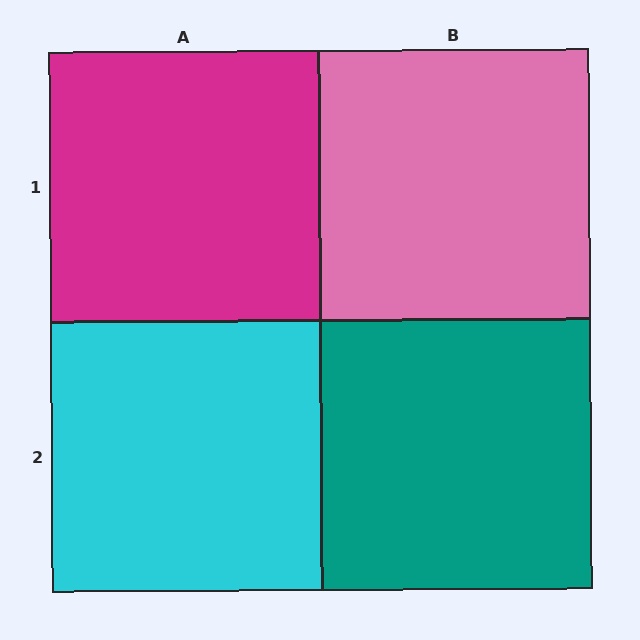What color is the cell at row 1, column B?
Pink.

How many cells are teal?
1 cell is teal.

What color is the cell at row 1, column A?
Magenta.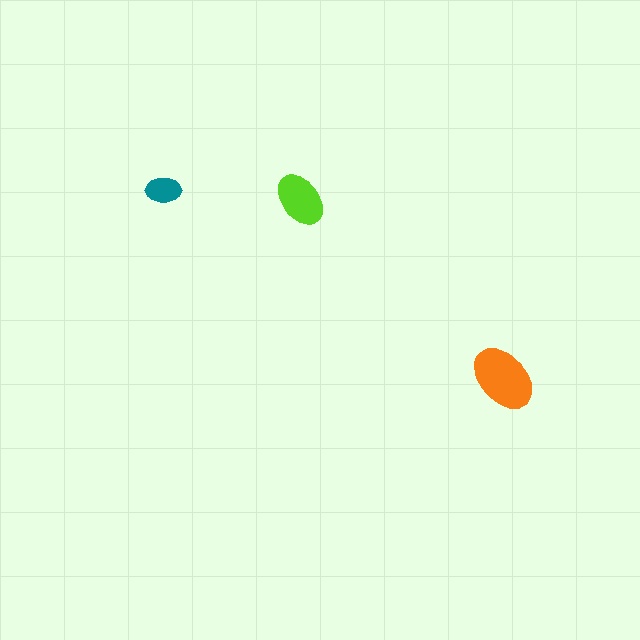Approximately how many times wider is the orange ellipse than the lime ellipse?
About 1.5 times wider.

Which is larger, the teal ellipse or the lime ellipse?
The lime one.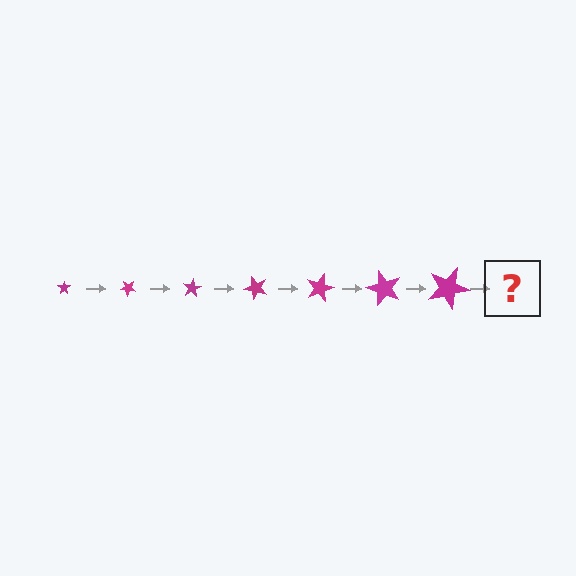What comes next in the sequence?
The next element should be a star, larger than the previous one and rotated 280 degrees from the start.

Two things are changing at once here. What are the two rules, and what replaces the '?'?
The two rules are that the star grows larger each step and it rotates 40 degrees each step. The '?' should be a star, larger than the previous one and rotated 280 degrees from the start.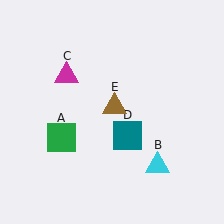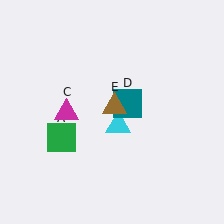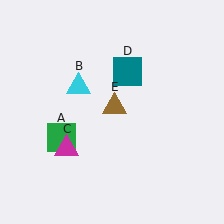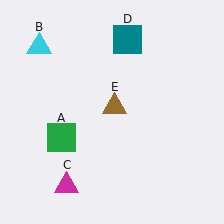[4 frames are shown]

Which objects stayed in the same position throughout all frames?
Green square (object A) and brown triangle (object E) remained stationary.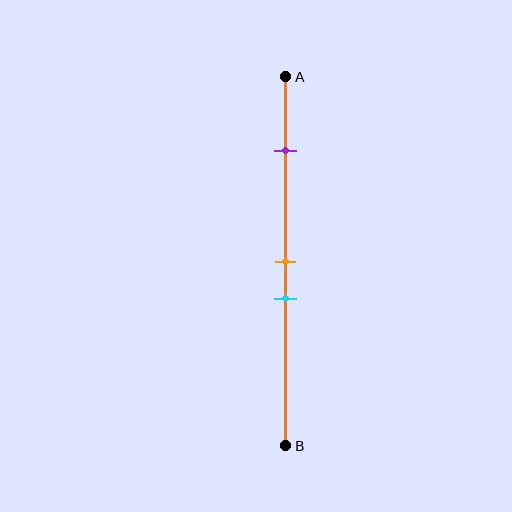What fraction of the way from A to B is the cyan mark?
The cyan mark is approximately 60% (0.6) of the way from A to B.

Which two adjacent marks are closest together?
The orange and cyan marks are the closest adjacent pair.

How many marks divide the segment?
There are 3 marks dividing the segment.